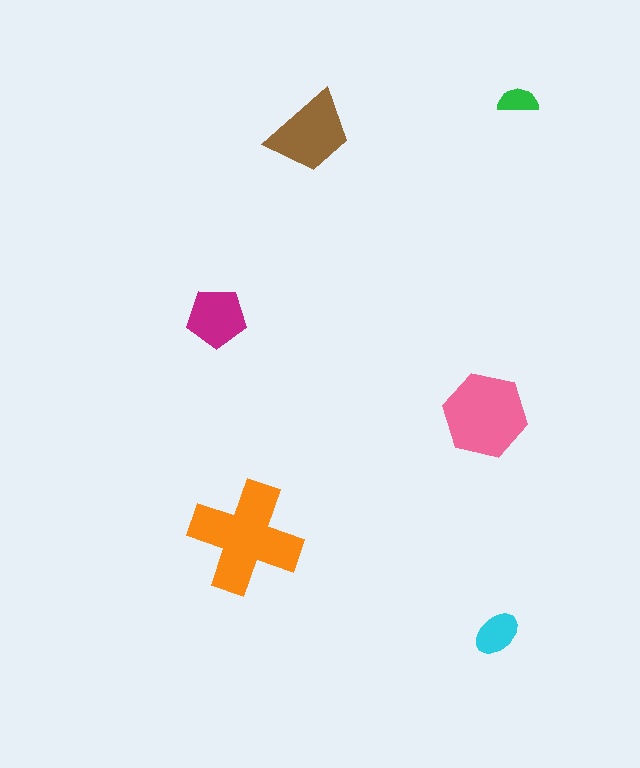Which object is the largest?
The orange cross.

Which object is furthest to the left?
The magenta pentagon is leftmost.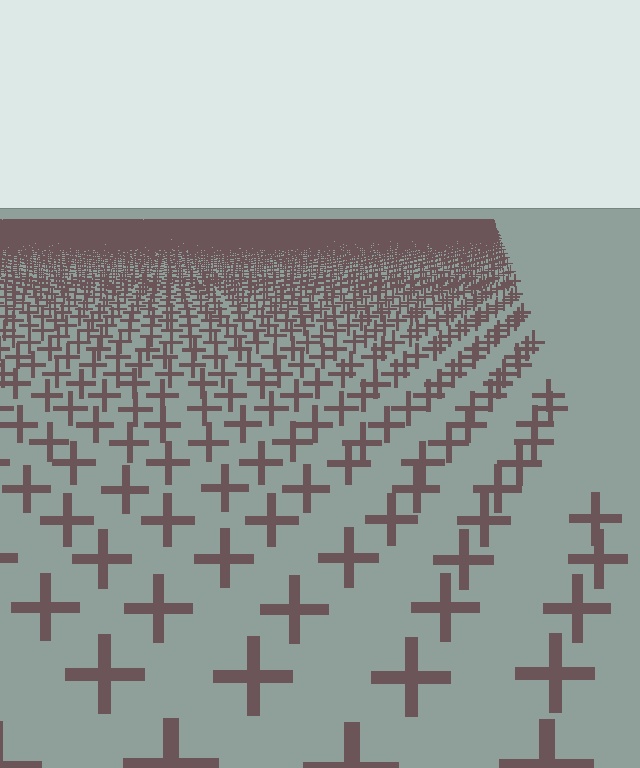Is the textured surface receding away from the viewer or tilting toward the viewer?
The surface is receding away from the viewer. Texture elements get smaller and denser toward the top.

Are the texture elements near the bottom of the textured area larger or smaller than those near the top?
Larger. Near the bottom, elements are closer to the viewer and appear at a bigger on-screen size.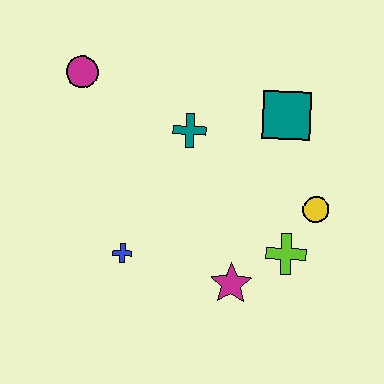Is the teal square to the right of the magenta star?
Yes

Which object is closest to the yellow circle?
The lime cross is closest to the yellow circle.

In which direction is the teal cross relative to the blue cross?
The teal cross is above the blue cross.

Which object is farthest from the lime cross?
The magenta circle is farthest from the lime cross.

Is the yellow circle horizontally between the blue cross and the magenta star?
No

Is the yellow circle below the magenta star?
No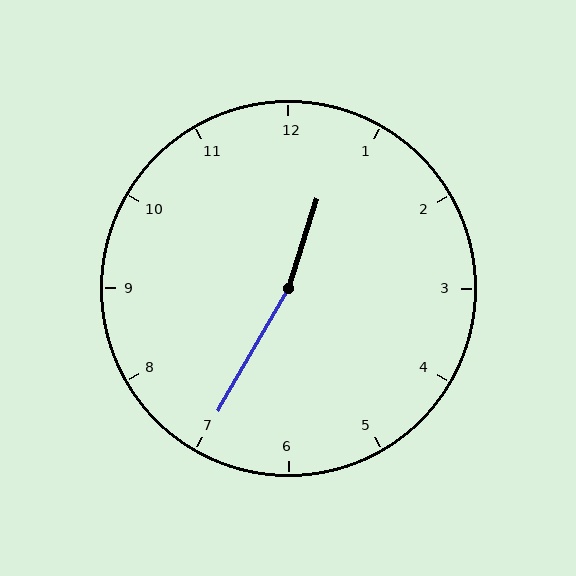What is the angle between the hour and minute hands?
Approximately 168 degrees.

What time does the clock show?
12:35.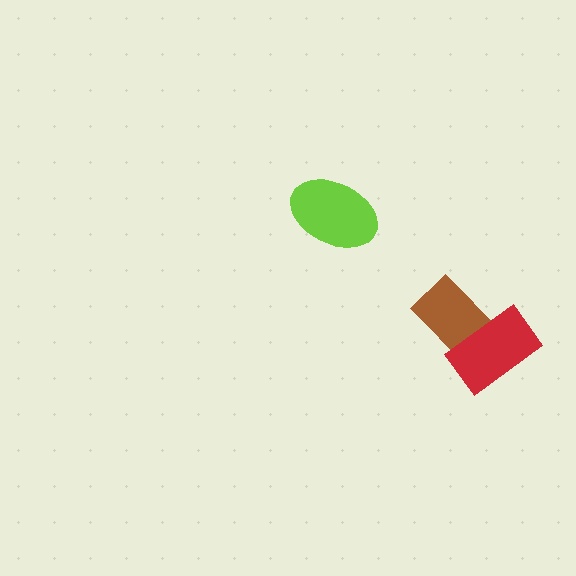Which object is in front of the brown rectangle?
The red rectangle is in front of the brown rectangle.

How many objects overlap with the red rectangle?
1 object overlaps with the red rectangle.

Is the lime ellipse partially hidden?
No, no other shape covers it.